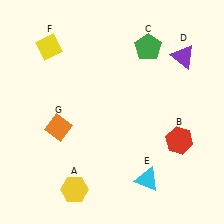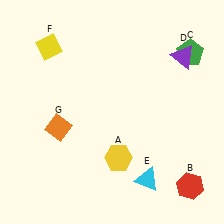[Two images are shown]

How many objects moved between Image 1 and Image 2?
3 objects moved between the two images.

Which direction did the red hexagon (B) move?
The red hexagon (B) moved down.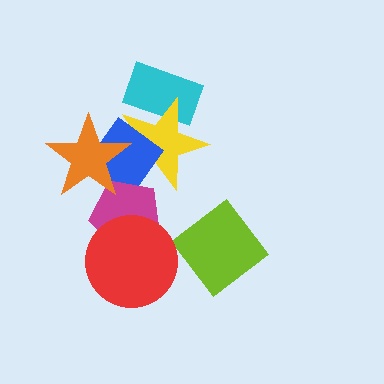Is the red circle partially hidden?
No, no other shape covers it.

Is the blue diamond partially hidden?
Yes, it is partially covered by another shape.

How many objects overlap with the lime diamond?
0 objects overlap with the lime diamond.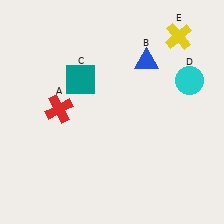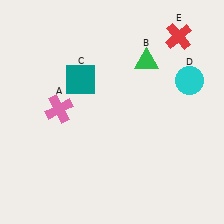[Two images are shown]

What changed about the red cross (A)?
In Image 1, A is red. In Image 2, it changed to pink.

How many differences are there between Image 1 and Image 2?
There are 3 differences between the two images.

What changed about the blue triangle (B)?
In Image 1, B is blue. In Image 2, it changed to green.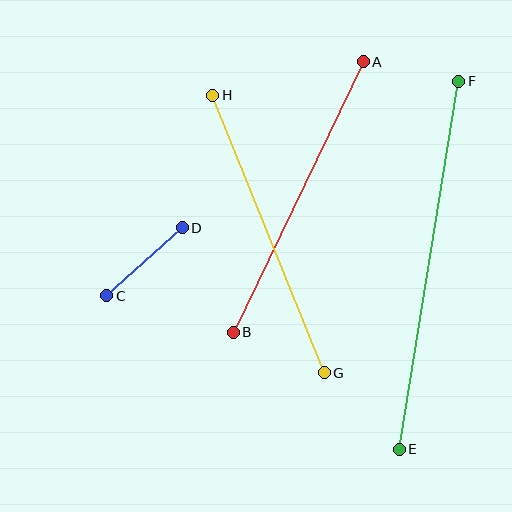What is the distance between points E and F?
The distance is approximately 372 pixels.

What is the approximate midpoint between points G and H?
The midpoint is at approximately (268, 234) pixels.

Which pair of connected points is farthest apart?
Points E and F are farthest apart.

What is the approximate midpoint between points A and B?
The midpoint is at approximately (298, 197) pixels.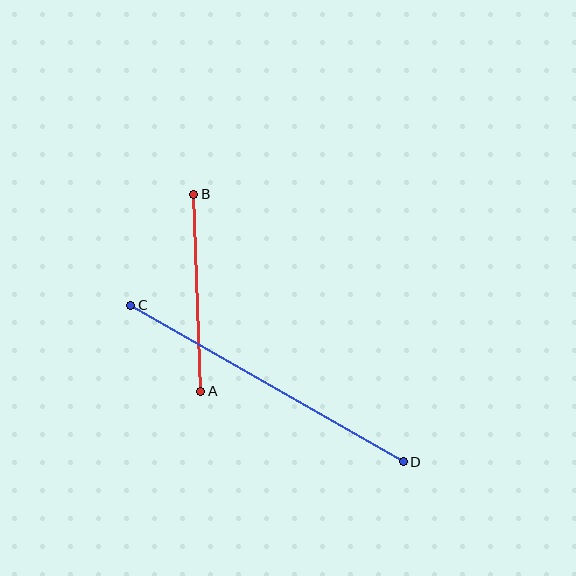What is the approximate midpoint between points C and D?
The midpoint is at approximately (267, 384) pixels.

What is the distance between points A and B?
The distance is approximately 197 pixels.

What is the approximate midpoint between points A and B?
The midpoint is at approximately (197, 293) pixels.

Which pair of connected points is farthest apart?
Points C and D are farthest apart.